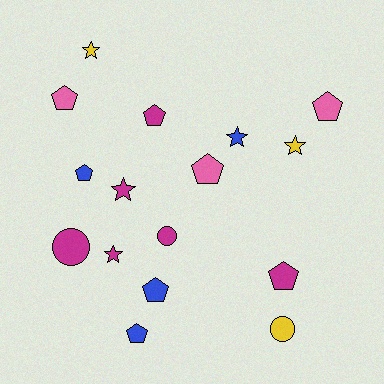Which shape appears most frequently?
Pentagon, with 8 objects.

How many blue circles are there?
There are no blue circles.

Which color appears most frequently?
Magenta, with 6 objects.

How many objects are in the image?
There are 16 objects.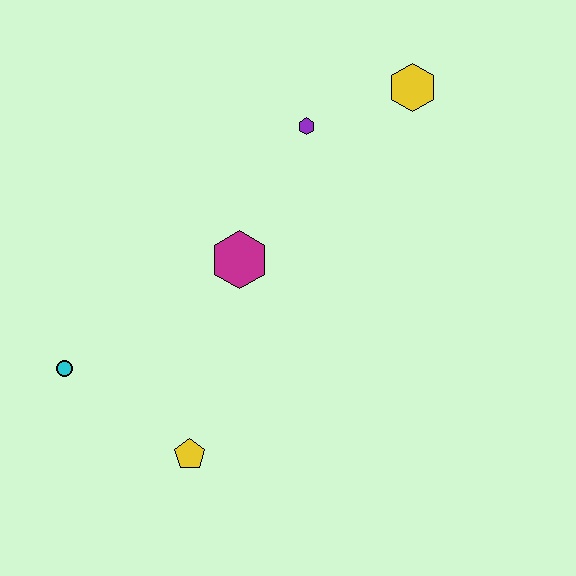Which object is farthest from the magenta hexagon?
The yellow hexagon is farthest from the magenta hexagon.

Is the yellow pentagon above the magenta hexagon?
No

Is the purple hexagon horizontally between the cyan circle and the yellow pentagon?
No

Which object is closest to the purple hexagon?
The yellow hexagon is closest to the purple hexagon.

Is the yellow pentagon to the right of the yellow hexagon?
No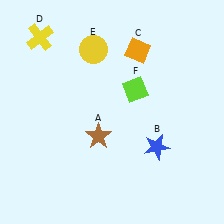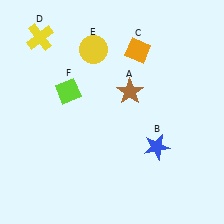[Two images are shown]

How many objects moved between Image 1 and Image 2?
2 objects moved between the two images.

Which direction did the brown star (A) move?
The brown star (A) moved up.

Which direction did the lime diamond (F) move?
The lime diamond (F) moved left.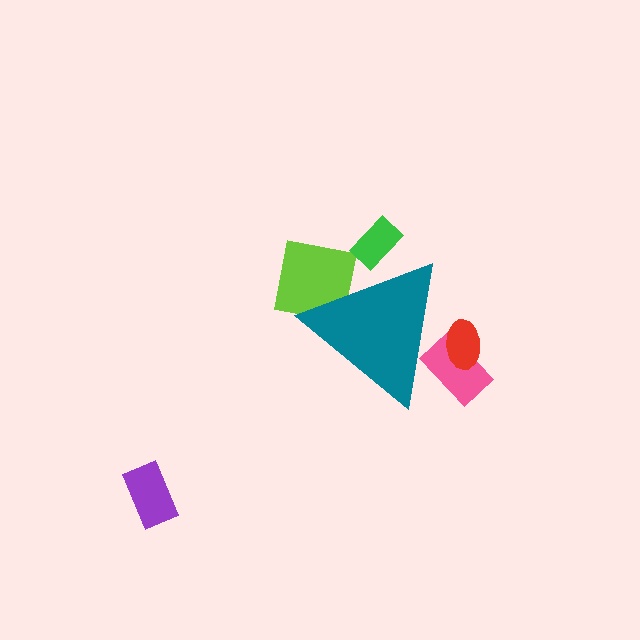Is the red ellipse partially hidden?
Yes, the red ellipse is partially hidden behind the teal triangle.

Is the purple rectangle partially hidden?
No, the purple rectangle is fully visible.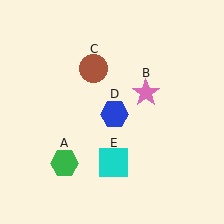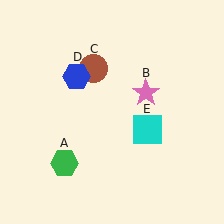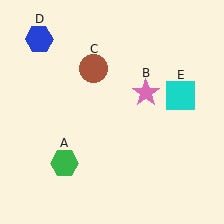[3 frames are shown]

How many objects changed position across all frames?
2 objects changed position: blue hexagon (object D), cyan square (object E).